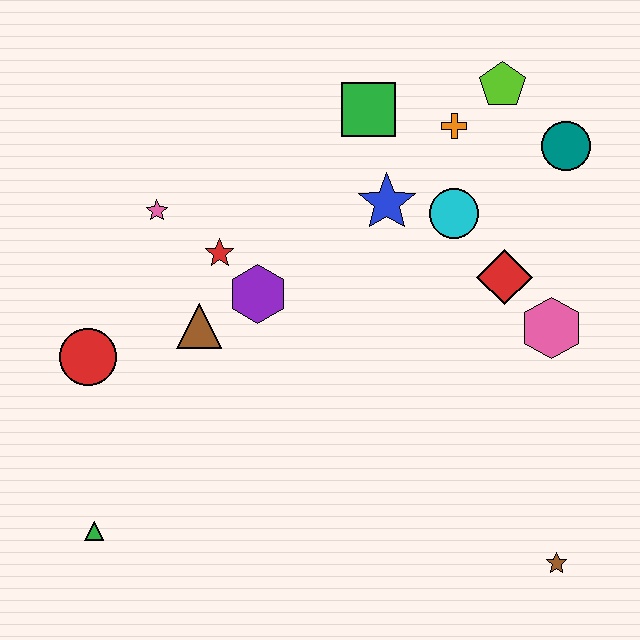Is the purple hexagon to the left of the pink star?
No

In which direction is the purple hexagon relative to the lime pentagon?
The purple hexagon is to the left of the lime pentagon.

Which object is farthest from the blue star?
The green triangle is farthest from the blue star.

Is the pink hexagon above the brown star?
Yes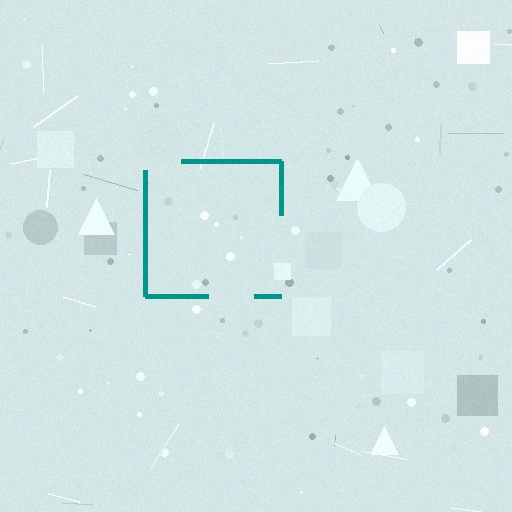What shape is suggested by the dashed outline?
The dashed outline suggests a square.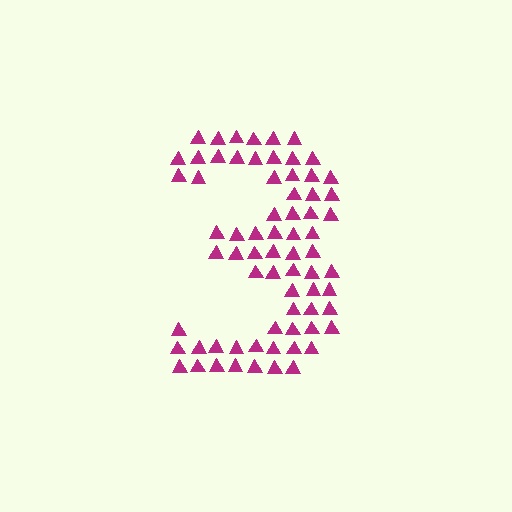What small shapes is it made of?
It is made of small triangles.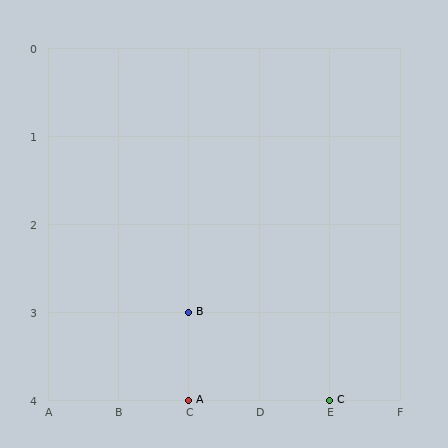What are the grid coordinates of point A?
Point A is at grid coordinates (C, 4).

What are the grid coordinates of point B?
Point B is at grid coordinates (C, 3).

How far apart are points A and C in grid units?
Points A and C are 2 columns apart.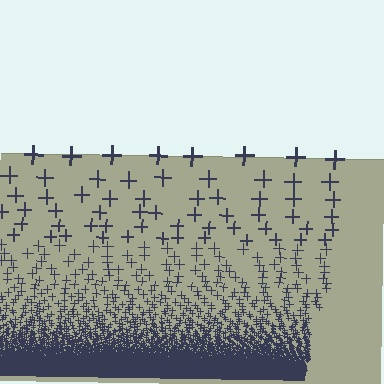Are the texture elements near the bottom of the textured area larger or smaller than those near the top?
Smaller. The gradient is inverted — elements near the bottom are smaller and denser.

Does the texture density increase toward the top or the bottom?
Density increases toward the bottom.